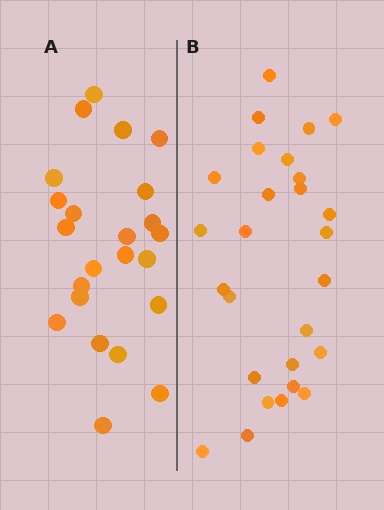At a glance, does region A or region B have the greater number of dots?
Region B (the right region) has more dots.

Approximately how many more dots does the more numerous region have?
Region B has about 4 more dots than region A.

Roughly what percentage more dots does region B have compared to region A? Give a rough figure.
About 15% more.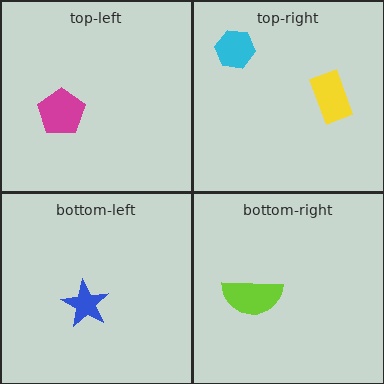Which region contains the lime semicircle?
The bottom-right region.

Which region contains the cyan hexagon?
The top-right region.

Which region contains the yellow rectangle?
The top-right region.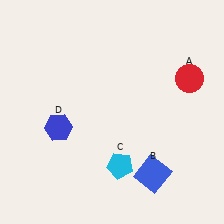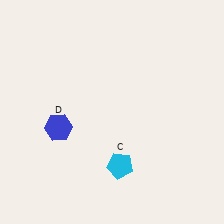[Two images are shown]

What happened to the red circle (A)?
The red circle (A) was removed in Image 2. It was in the top-right area of Image 1.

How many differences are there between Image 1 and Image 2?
There are 2 differences between the two images.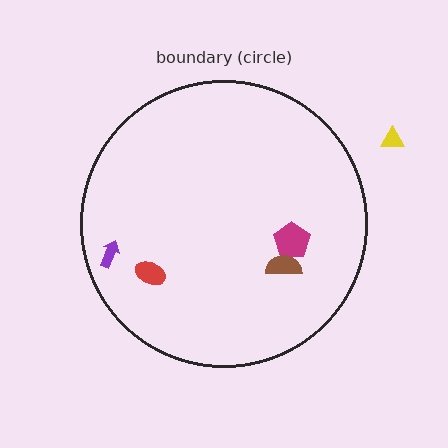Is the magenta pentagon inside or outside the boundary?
Inside.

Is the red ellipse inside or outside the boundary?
Inside.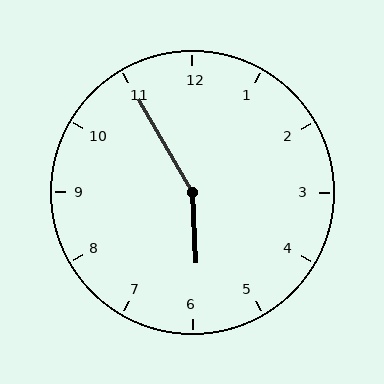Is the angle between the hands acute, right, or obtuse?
It is obtuse.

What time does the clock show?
5:55.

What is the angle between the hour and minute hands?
Approximately 152 degrees.